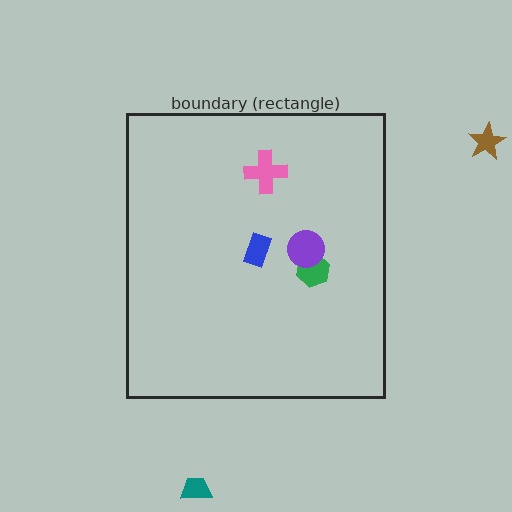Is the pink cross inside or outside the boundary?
Inside.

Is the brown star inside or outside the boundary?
Outside.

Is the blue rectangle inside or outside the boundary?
Inside.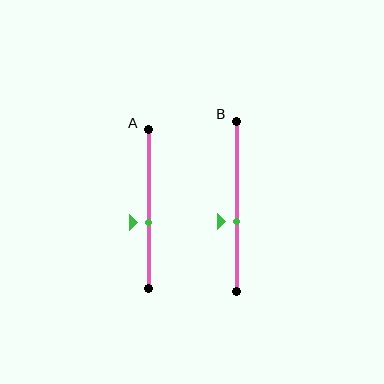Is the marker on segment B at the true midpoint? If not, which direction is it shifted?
No, the marker on segment B is shifted downward by about 9% of the segment length.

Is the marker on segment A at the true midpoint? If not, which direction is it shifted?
No, the marker on segment A is shifted downward by about 9% of the segment length.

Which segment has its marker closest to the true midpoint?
Segment A has its marker closest to the true midpoint.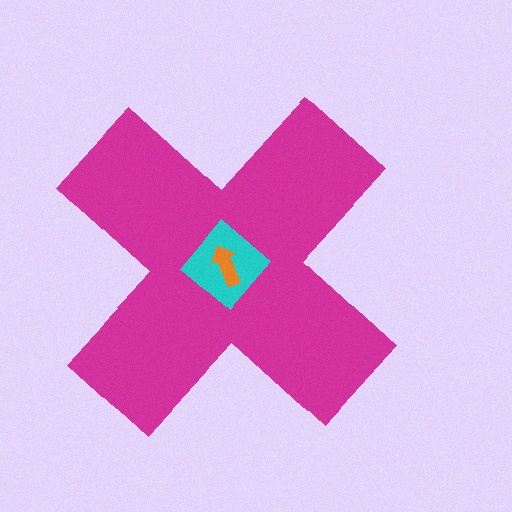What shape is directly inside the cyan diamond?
The orange arrow.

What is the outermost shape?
The magenta cross.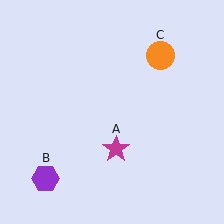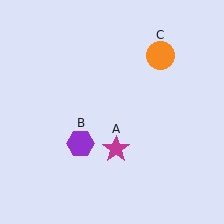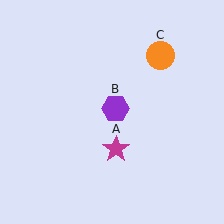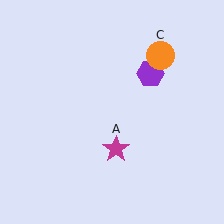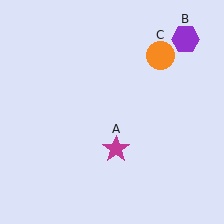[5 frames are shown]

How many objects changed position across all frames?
1 object changed position: purple hexagon (object B).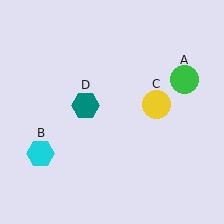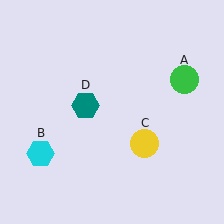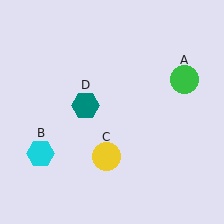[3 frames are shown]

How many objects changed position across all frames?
1 object changed position: yellow circle (object C).